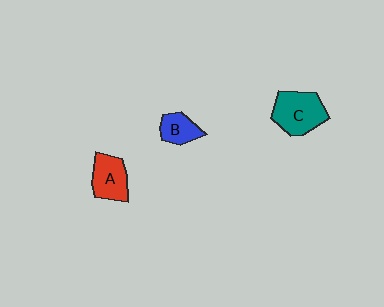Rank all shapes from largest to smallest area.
From largest to smallest: C (teal), A (red), B (blue).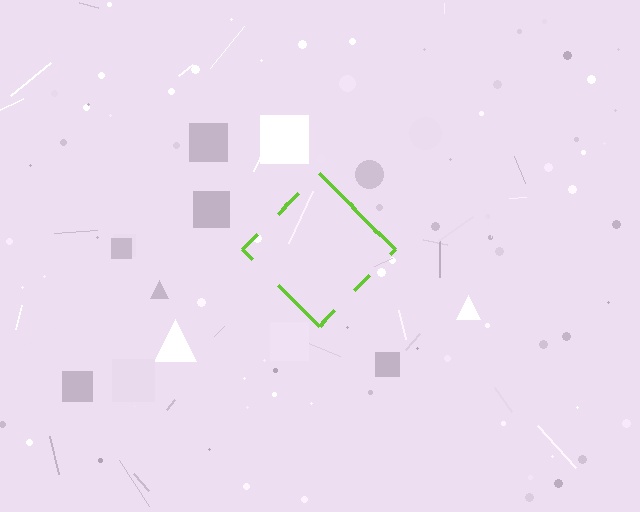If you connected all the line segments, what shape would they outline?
They would outline a diamond.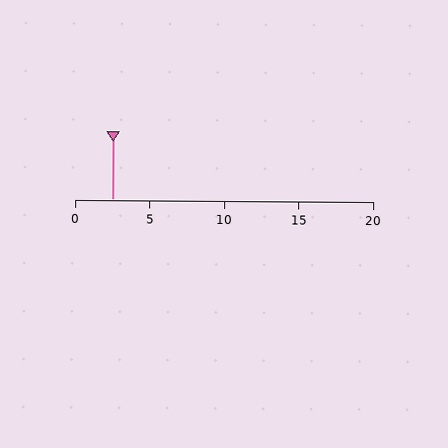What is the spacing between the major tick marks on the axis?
The major ticks are spaced 5 apart.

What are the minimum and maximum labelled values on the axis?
The axis runs from 0 to 20.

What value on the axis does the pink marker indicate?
The marker indicates approximately 2.5.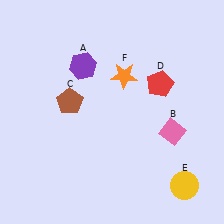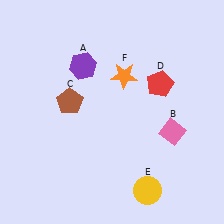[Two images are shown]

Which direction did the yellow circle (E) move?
The yellow circle (E) moved left.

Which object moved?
The yellow circle (E) moved left.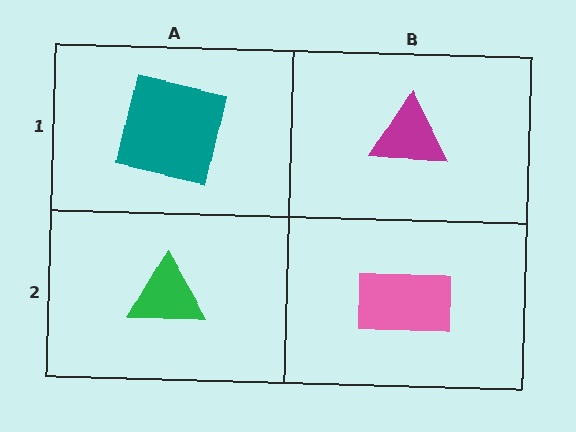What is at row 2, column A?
A green triangle.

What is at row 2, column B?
A pink rectangle.